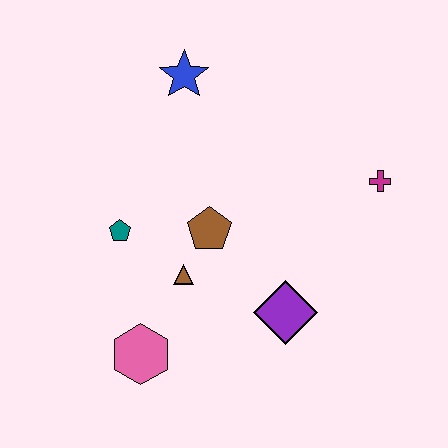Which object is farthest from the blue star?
The pink hexagon is farthest from the blue star.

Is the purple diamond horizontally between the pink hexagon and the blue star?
No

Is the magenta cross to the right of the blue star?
Yes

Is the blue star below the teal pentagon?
No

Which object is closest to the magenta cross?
The purple diamond is closest to the magenta cross.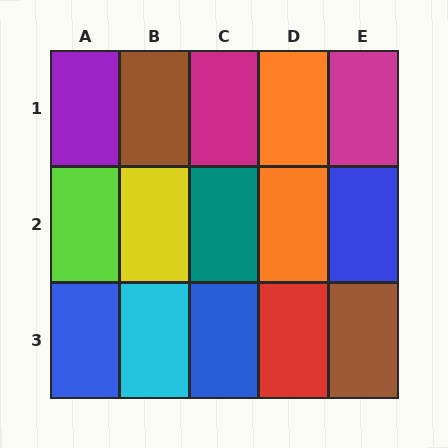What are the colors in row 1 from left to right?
Purple, brown, magenta, orange, magenta.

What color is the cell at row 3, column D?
Red.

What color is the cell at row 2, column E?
Blue.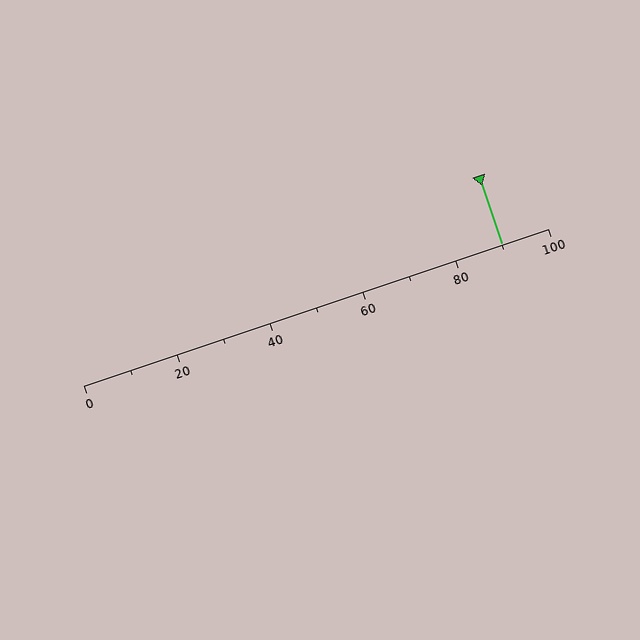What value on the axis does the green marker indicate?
The marker indicates approximately 90.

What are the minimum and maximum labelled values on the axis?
The axis runs from 0 to 100.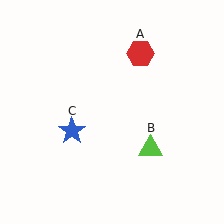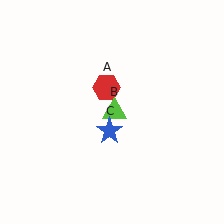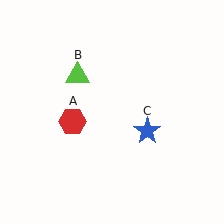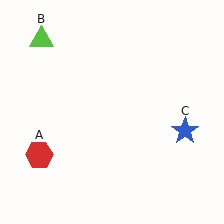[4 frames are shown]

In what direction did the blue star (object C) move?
The blue star (object C) moved right.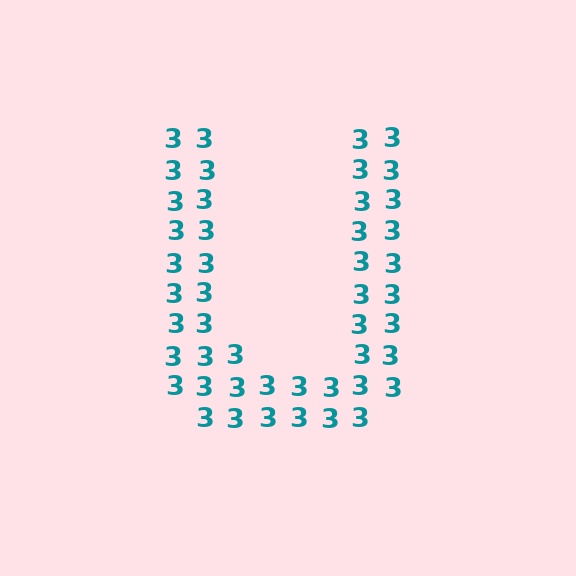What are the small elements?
The small elements are digit 3's.